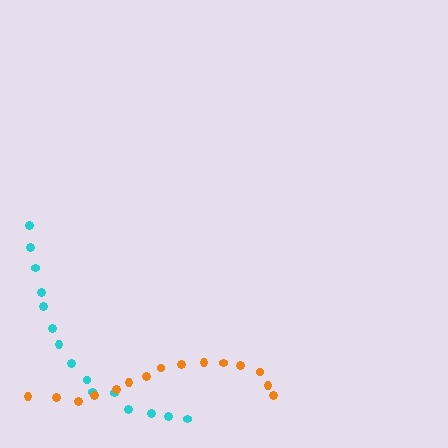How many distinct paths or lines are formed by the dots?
There are 2 distinct paths.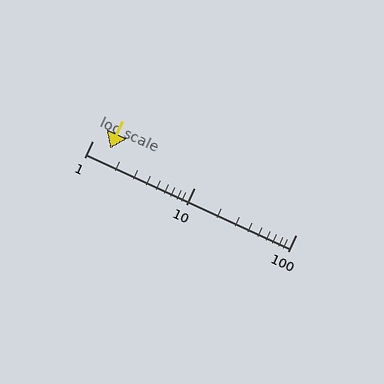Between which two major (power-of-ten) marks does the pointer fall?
The pointer is between 1 and 10.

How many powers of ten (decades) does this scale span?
The scale spans 2 decades, from 1 to 100.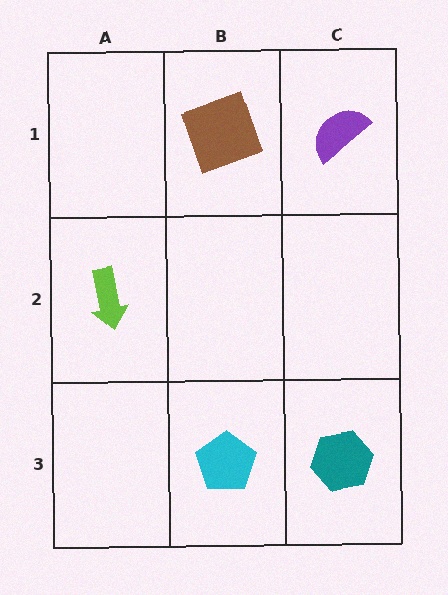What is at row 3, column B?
A cyan pentagon.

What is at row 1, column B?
A brown square.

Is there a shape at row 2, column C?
No, that cell is empty.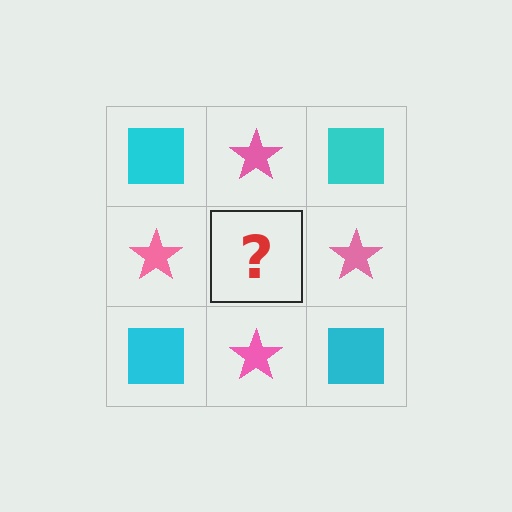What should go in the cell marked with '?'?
The missing cell should contain a cyan square.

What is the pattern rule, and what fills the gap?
The rule is that it alternates cyan square and pink star in a checkerboard pattern. The gap should be filled with a cyan square.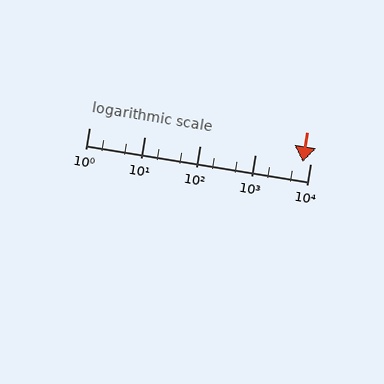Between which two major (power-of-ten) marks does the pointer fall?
The pointer is between 1000 and 10000.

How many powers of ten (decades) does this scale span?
The scale spans 4 decades, from 1 to 10000.